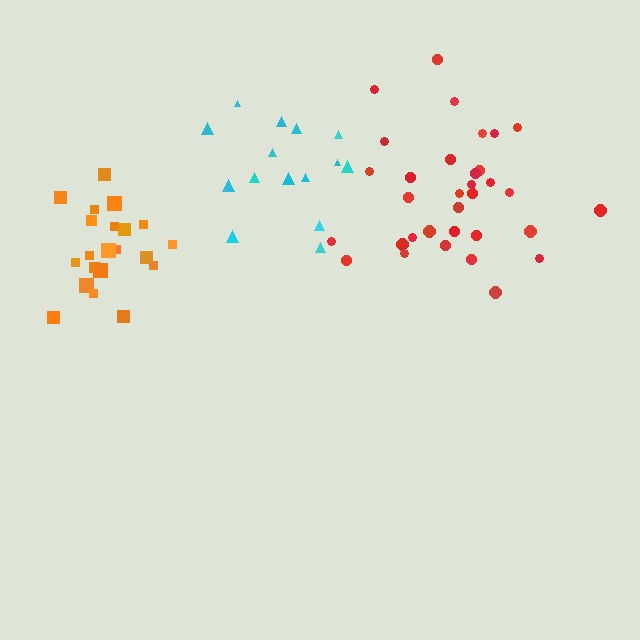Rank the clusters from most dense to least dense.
red, orange, cyan.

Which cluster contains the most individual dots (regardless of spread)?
Red (33).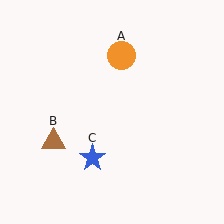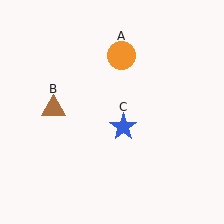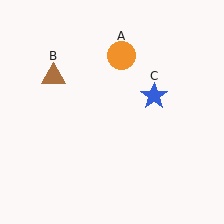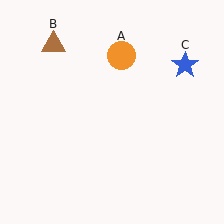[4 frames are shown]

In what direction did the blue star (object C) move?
The blue star (object C) moved up and to the right.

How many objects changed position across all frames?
2 objects changed position: brown triangle (object B), blue star (object C).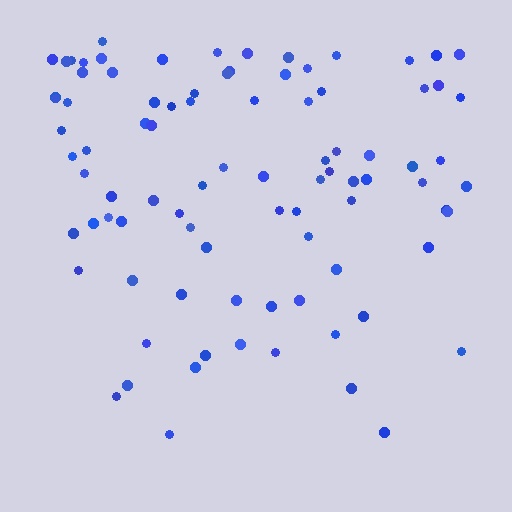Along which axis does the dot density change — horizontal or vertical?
Vertical.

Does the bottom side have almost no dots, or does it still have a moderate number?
Still a moderate number, just noticeably fewer than the top.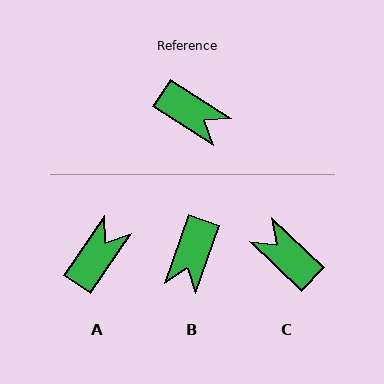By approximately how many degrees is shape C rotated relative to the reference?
Approximately 169 degrees counter-clockwise.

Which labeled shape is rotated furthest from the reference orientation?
C, about 169 degrees away.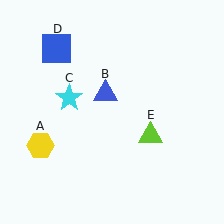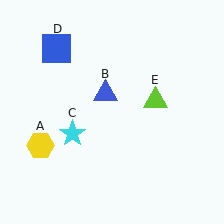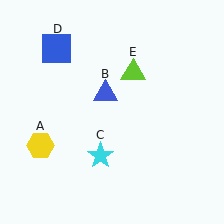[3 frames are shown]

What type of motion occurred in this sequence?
The cyan star (object C), lime triangle (object E) rotated counterclockwise around the center of the scene.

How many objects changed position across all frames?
2 objects changed position: cyan star (object C), lime triangle (object E).